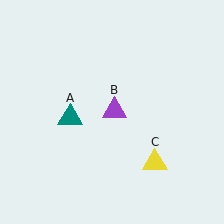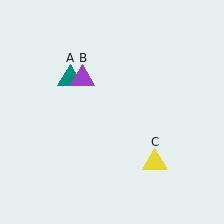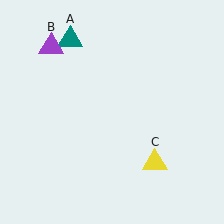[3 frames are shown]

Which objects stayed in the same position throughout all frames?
Yellow triangle (object C) remained stationary.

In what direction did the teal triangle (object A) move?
The teal triangle (object A) moved up.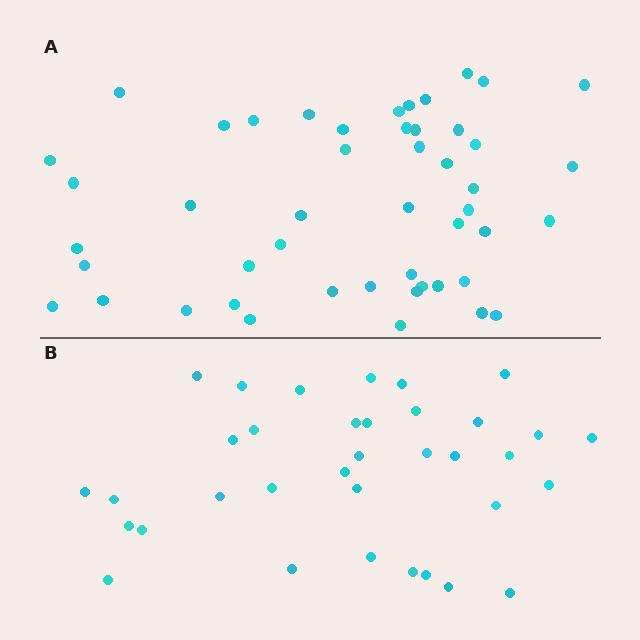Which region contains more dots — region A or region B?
Region A (the top region) has more dots.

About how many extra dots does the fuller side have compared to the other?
Region A has approximately 15 more dots than region B.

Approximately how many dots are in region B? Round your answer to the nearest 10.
About 40 dots. (The exact count is 35, which rounds to 40.)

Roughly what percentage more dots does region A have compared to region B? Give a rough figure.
About 35% more.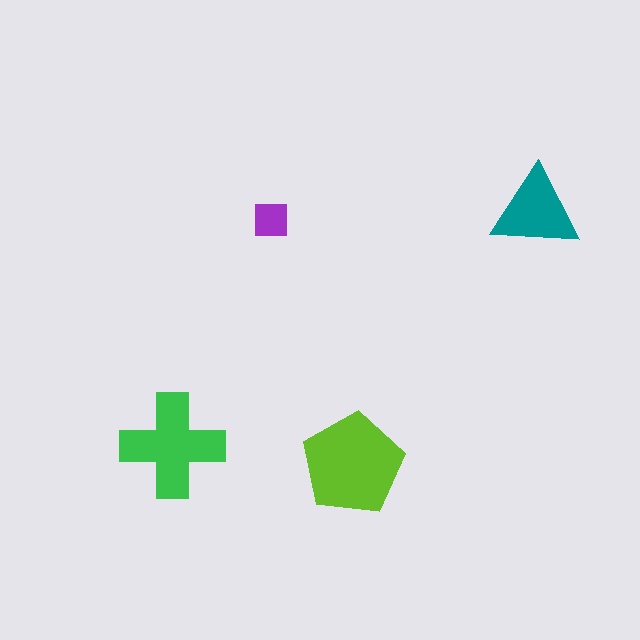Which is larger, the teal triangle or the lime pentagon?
The lime pentagon.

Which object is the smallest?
The purple square.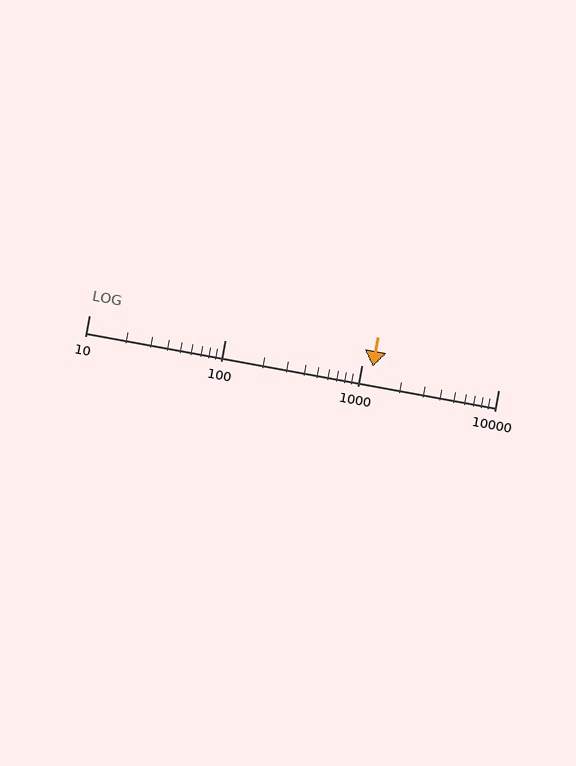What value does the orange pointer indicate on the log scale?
The pointer indicates approximately 1200.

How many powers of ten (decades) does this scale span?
The scale spans 3 decades, from 10 to 10000.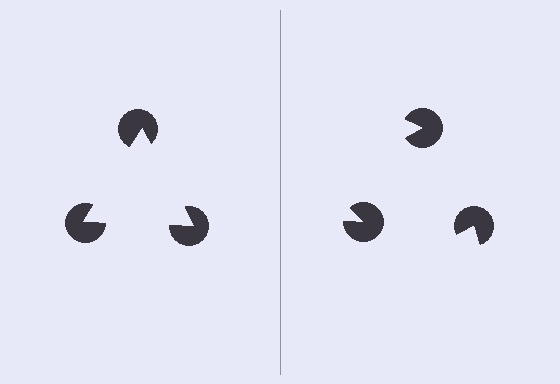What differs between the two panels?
The pac-man discs are positioned identically on both sides; only the wedge orientations differ. On the left they align to a triangle; on the right they are misaligned.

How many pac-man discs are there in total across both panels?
6 — 3 on each side.